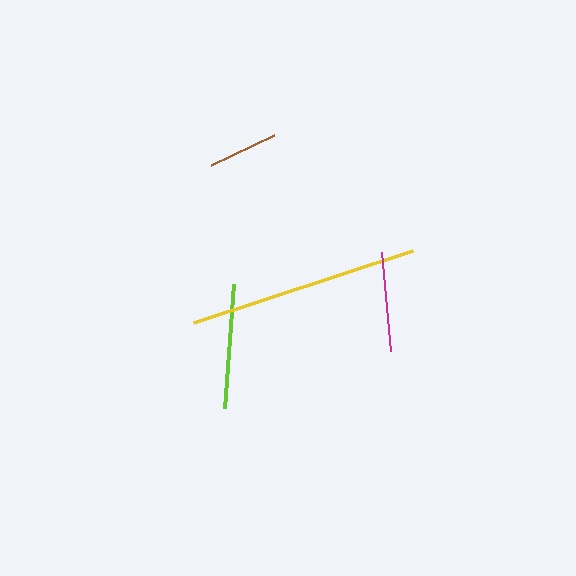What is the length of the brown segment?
The brown segment is approximately 70 pixels long.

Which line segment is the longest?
The yellow line is the longest at approximately 230 pixels.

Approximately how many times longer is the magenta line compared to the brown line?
The magenta line is approximately 1.4 times the length of the brown line.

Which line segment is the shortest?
The brown line is the shortest at approximately 70 pixels.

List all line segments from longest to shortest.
From longest to shortest: yellow, lime, magenta, brown.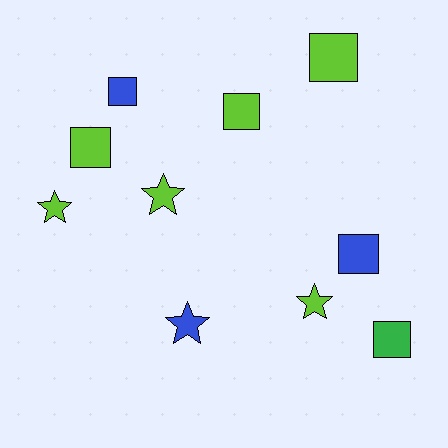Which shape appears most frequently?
Square, with 6 objects.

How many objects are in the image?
There are 10 objects.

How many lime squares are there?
There are 3 lime squares.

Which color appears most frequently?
Lime, with 6 objects.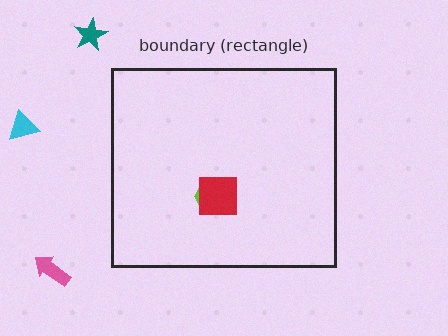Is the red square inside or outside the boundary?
Inside.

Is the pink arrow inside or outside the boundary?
Outside.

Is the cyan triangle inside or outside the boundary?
Outside.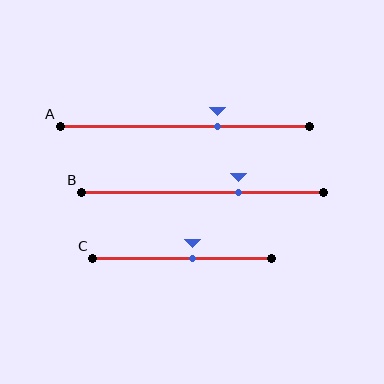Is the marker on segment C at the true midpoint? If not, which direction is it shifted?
No, the marker on segment C is shifted to the right by about 6% of the segment length.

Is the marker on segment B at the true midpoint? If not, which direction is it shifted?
No, the marker on segment B is shifted to the right by about 15% of the segment length.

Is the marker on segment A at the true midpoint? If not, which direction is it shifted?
No, the marker on segment A is shifted to the right by about 13% of the segment length.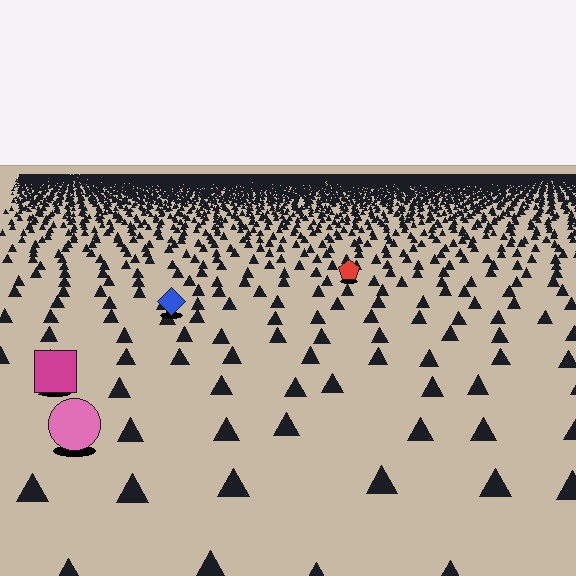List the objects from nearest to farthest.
From nearest to farthest: the pink circle, the magenta square, the blue diamond, the red pentagon.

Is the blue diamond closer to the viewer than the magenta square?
No. The magenta square is closer — you can tell from the texture gradient: the ground texture is coarser near it.